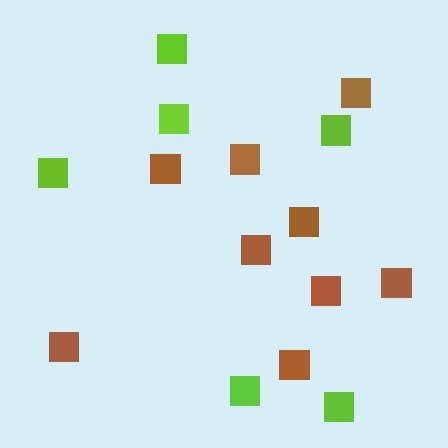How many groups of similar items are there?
There are 2 groups: one group of lime squares (6) and one group of brown squares (9).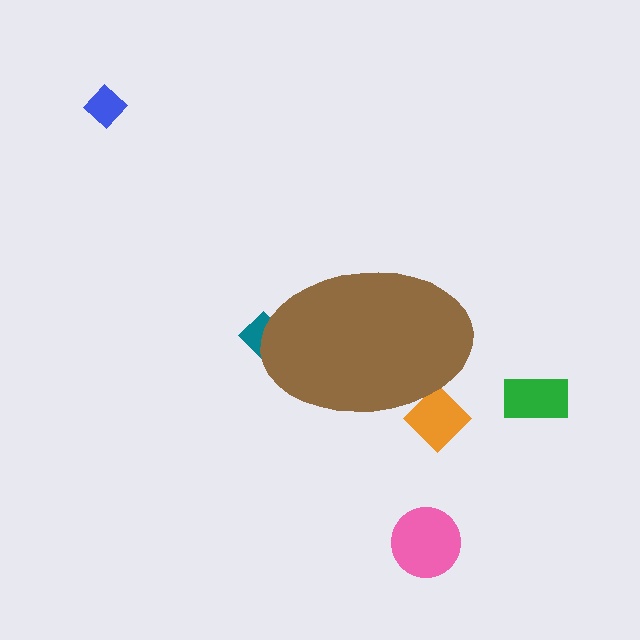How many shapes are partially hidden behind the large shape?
2 shapes are partially hidden.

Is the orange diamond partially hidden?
Yes, the orange diamond is partially hidden behind the brown ellipse.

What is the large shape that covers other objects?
A brown ellipse.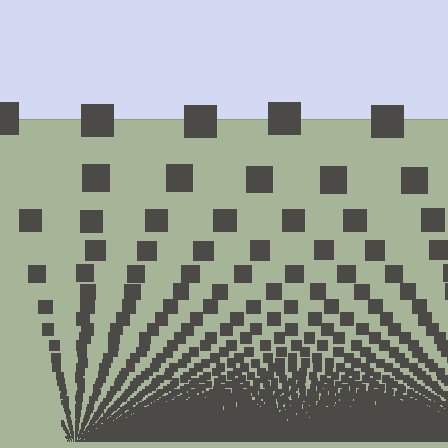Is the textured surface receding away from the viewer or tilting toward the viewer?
The surface appears to tilt toward the viewer. Texture elements get larger and sparser toward the top.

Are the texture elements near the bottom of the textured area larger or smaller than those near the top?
Smaller. The gradient is inverted — elements near the bottom are smaller and denser.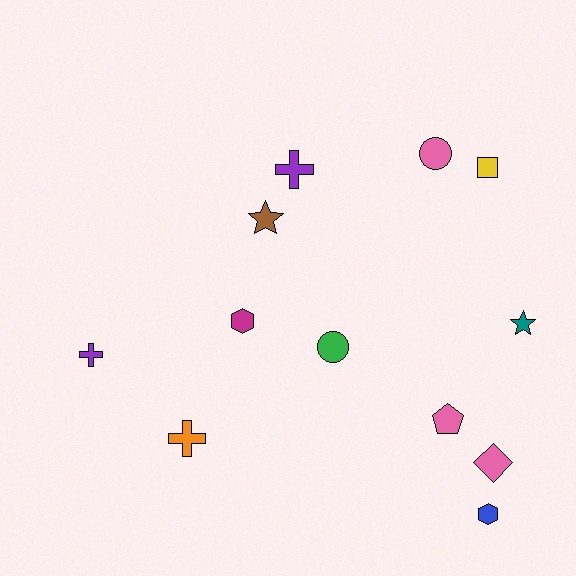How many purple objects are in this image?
There are 2 purple objects.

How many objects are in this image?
There are 12 objects.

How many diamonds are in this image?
There is 1 diamond.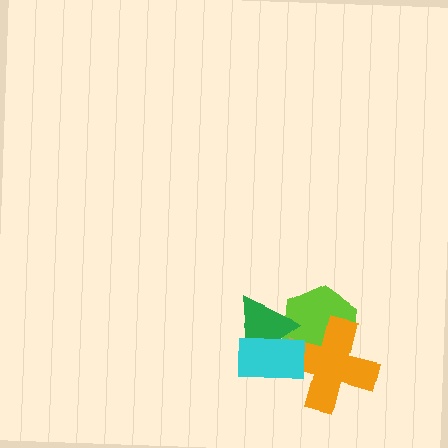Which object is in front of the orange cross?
The cyan rectangle is in front of the orange cross.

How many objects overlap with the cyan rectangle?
3 objects overlap with the cyan rectangle.